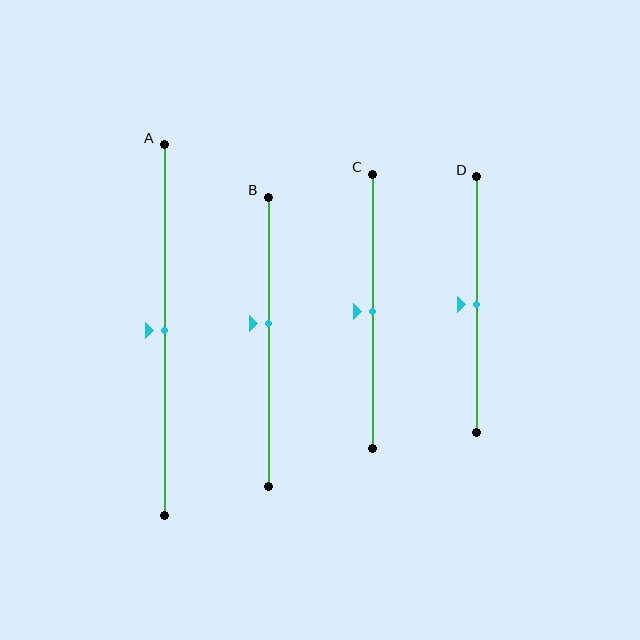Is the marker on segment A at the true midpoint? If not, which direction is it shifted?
Yes, the marker on segment A is at the true midpoint.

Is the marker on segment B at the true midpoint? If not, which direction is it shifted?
No, the marker on segment B is shifted upward by about 6% of the segment length.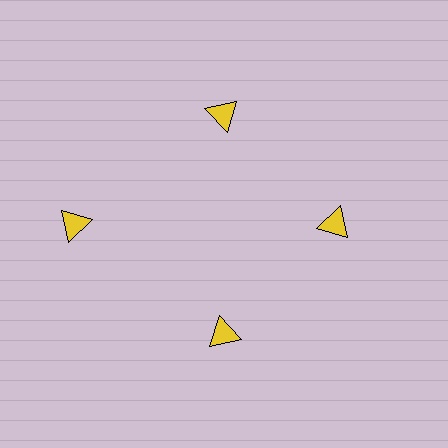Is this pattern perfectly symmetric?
No. The 4 yellow triangles are arranged in a ring, but one element near the 9 o'clock position is pushed outward from the center, breaking the 4-fold rotational symmetry.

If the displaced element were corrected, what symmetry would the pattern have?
It would have 4-fold rotational symmetry — the pattern would map onto itself every 90 degrees.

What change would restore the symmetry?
The symmetry would be restored by moving it inward, back onto the ring so that all 4 triangles sit at equal angles and equal distance from the center.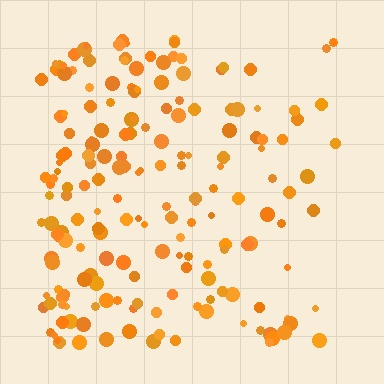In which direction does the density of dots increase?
From right to left, with the left side densest.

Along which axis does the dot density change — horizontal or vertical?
Horizontal.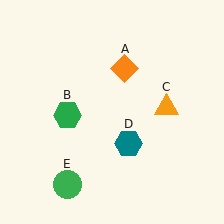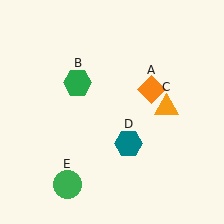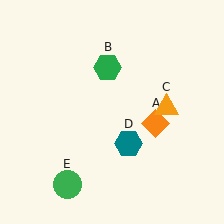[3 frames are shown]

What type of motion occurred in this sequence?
The orange diamond (object A), green hexagon (object B) rotated clockwise around the center of the scene.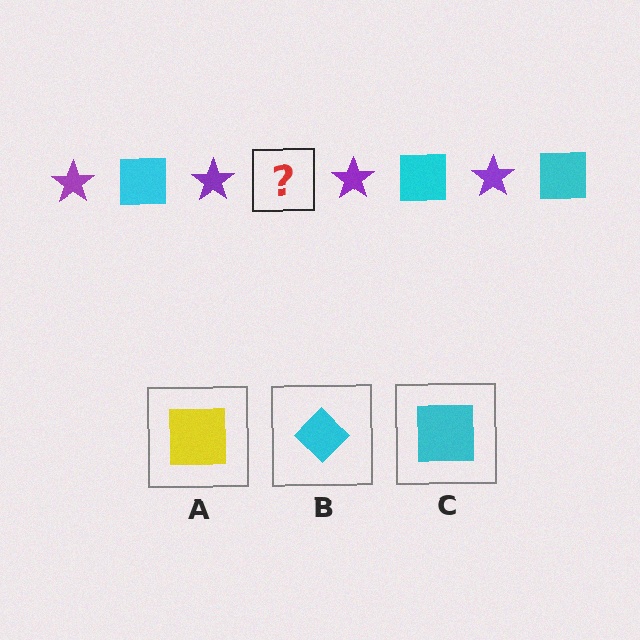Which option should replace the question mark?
Option C.